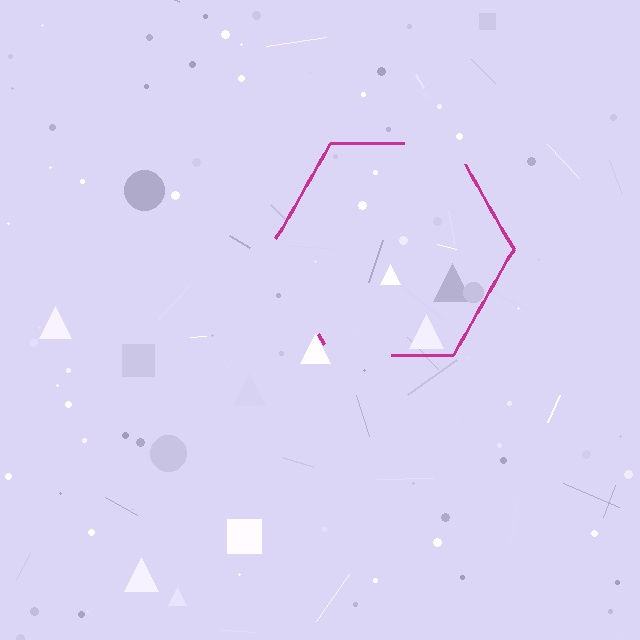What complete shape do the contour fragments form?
The contour fragments form a hexagon.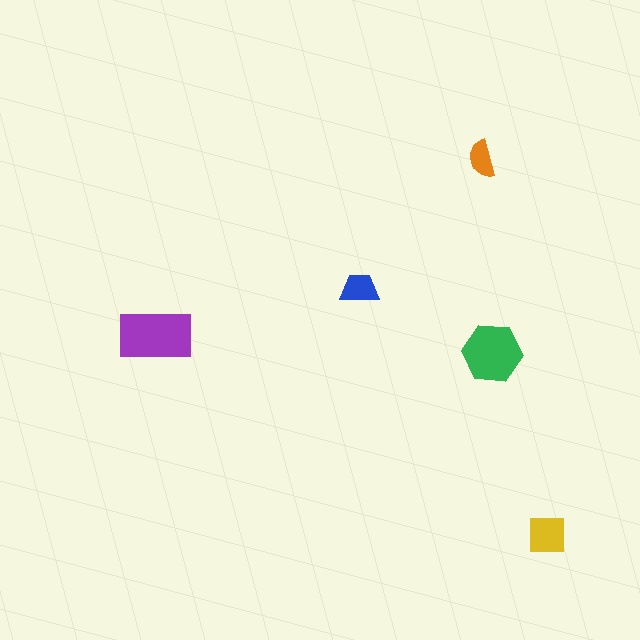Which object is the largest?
The purple rectangle.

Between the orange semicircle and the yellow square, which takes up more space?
The yellow square.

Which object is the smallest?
The orange semicircle.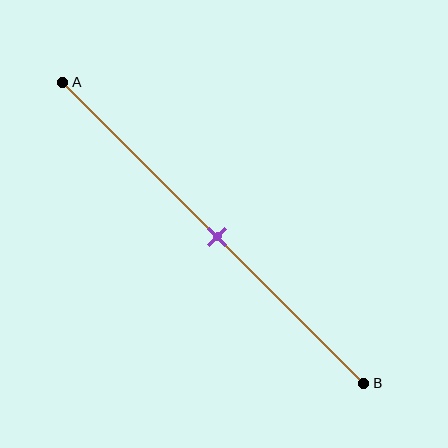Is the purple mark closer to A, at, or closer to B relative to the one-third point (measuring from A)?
The purple mark is closer to point B than the one-third point of segment AB.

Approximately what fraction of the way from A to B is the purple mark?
The purple mark is approximately 50% of the way from A to B.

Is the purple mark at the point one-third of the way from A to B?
No, the mark is at about 50% from A, not at the 33% one-third point.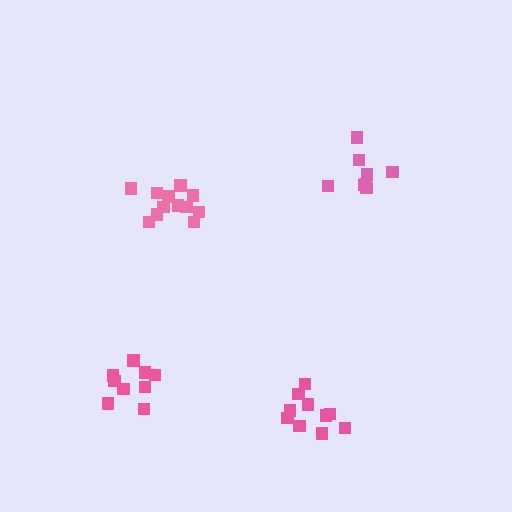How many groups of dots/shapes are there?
There are 4 groups.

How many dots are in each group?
Group 1: 13 dots, Group 2: 8 dots, Group 3: 9 dots, Group 4: 10 dots (40 total).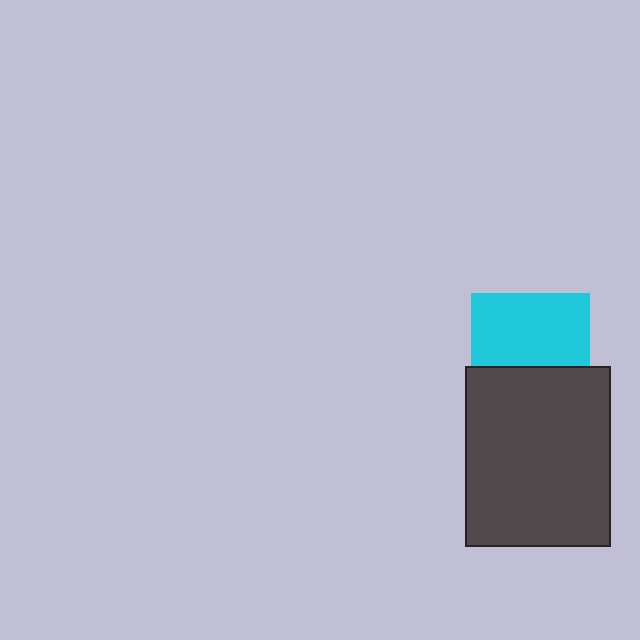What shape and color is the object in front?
The object in front is a dark gray rectangle.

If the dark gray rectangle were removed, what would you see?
You would see the complete cyan square.